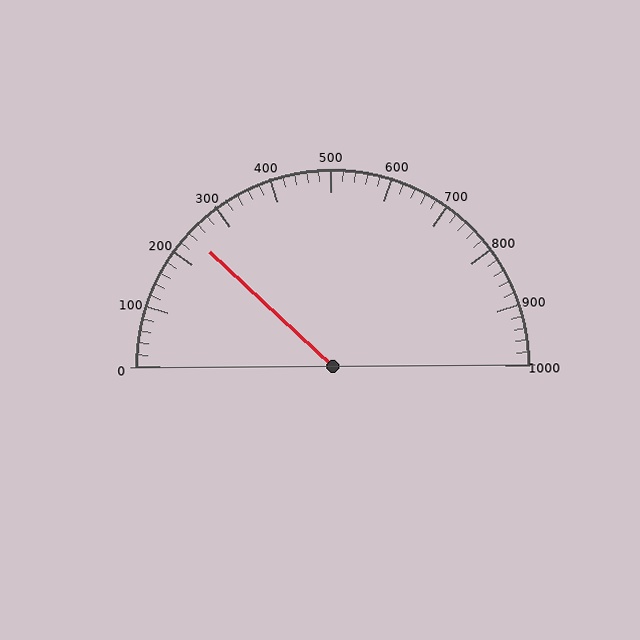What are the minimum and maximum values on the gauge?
The gauge ranges from 0 to 1000.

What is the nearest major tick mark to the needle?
The nearest major tick mark is 200.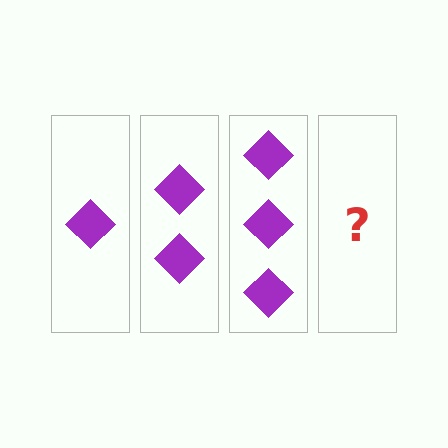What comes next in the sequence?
The next element should be 4 diamonds.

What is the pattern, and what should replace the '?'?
The pattern is that each step adds one more diamond. The '?' should be 4 diamonds.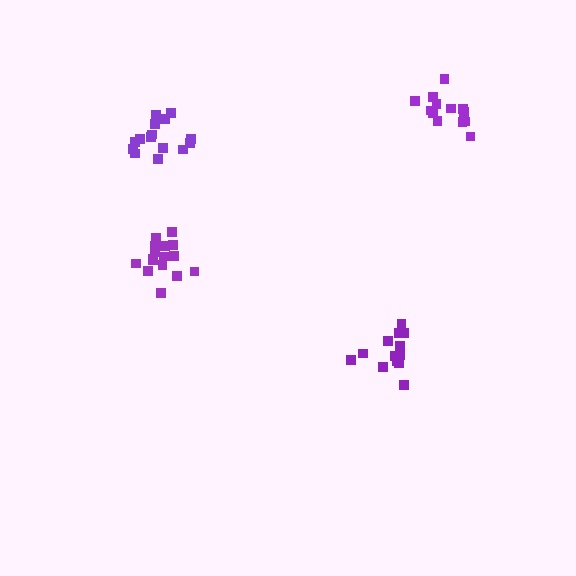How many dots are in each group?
Group 1: 14 dots, Group 2: 13 dots, Group 3: 16 dots, Group 4: 15 dots (58 total).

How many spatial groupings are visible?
There are 4 spatial groupings.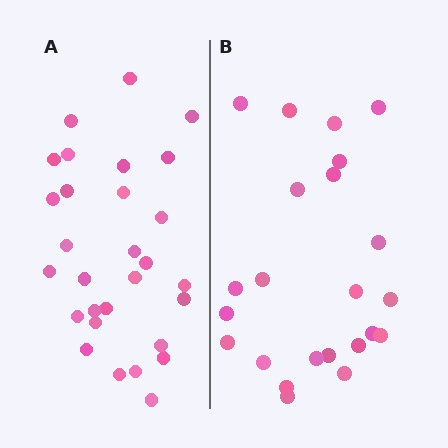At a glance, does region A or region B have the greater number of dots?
Region A (the left region) has more dots.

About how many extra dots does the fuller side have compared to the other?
Region A has about 6 more dots than region B.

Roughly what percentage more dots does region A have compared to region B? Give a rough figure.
About 25% more.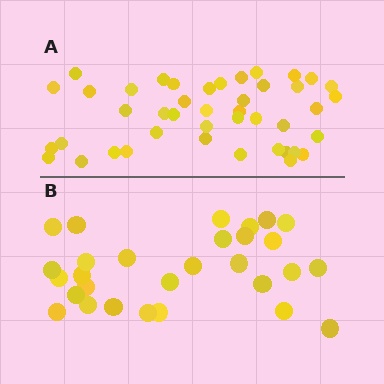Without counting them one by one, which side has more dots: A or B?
Region A (the top region) has more dots.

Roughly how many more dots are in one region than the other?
Region A has approximately 15 more dots than region B.